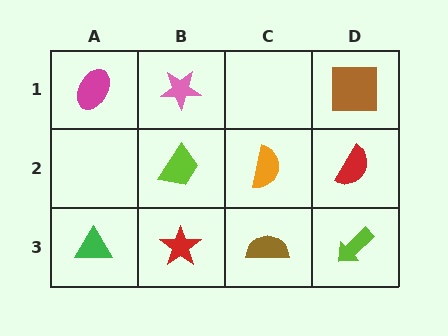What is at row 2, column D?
A red semicircle.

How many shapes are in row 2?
3 shapes.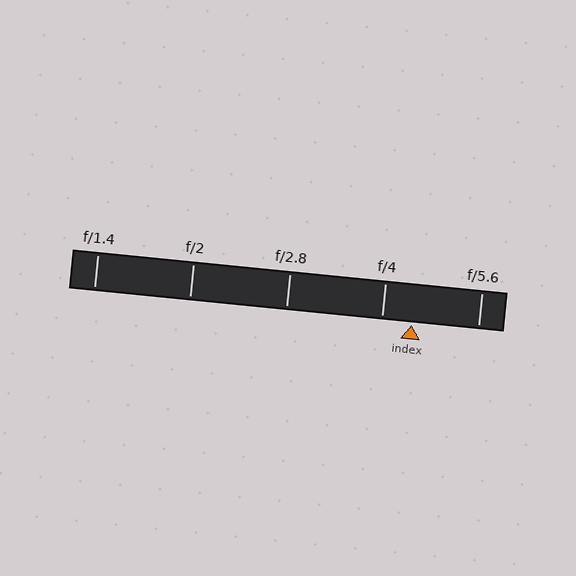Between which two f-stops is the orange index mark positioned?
The index mark is between f/4 and f/5.6.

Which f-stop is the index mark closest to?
The index mark is closest to f/4.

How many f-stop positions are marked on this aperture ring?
There are 5 f-stop positions marked.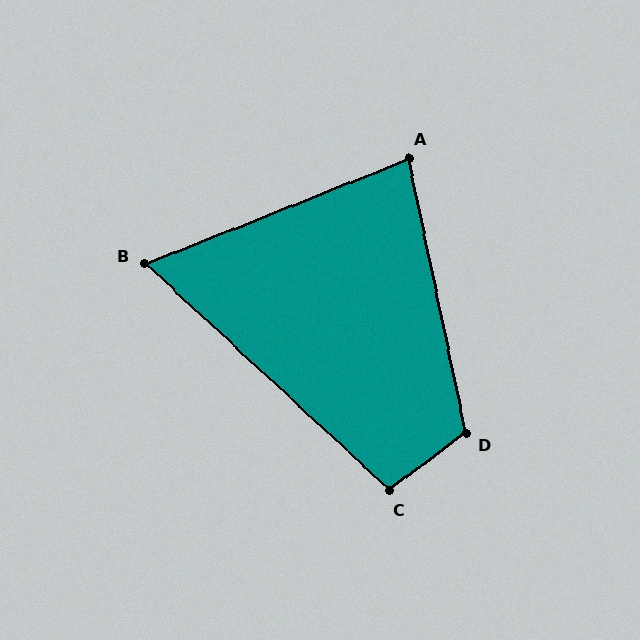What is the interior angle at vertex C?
Approximately 100 degrees (obtuse).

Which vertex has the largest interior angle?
D, at approximately 116 degrees.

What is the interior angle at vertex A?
Approximately 80 degrees (acute).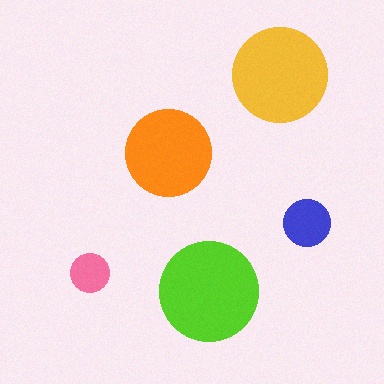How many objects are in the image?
There are 5 objects in the image.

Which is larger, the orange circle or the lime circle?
The lime one.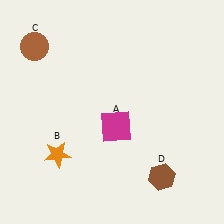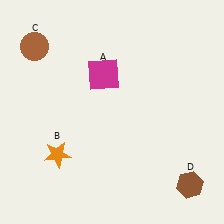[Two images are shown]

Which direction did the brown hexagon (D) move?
The brown hexagon (D) moved right.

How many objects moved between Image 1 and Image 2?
2 objects moved between the two images.